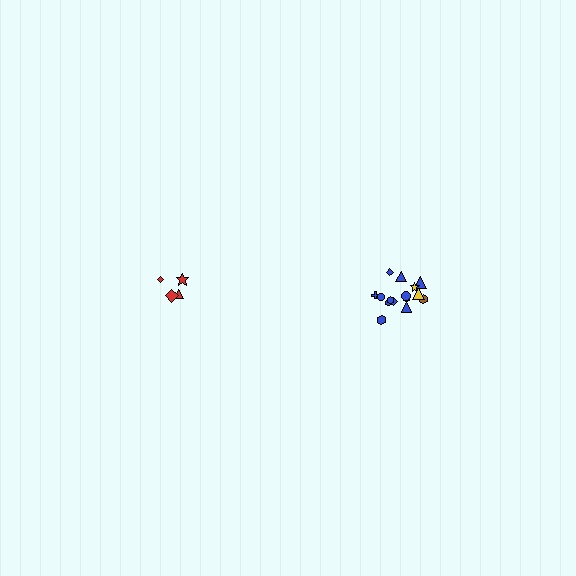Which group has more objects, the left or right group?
The right group.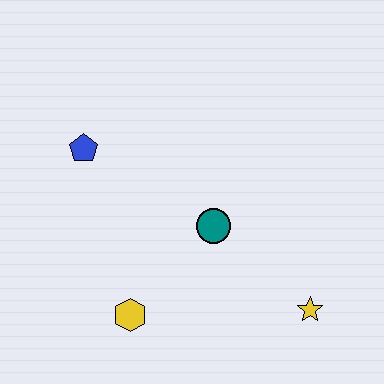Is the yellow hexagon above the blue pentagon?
No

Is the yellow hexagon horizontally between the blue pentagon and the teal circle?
Yes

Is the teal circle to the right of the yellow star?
No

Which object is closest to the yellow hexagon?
The teal circle is closest to the yellow hexagon.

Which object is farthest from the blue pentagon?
The yellow star is farthest from the blue pentagon.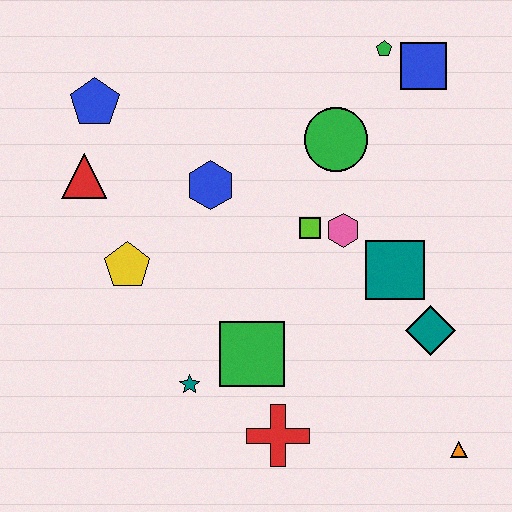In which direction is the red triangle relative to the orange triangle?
The red triangle is to the left of the orange triangle.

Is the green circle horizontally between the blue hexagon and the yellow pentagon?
No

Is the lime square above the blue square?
No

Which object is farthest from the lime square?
The orange triangle is farthest from the lime square.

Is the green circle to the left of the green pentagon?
Yes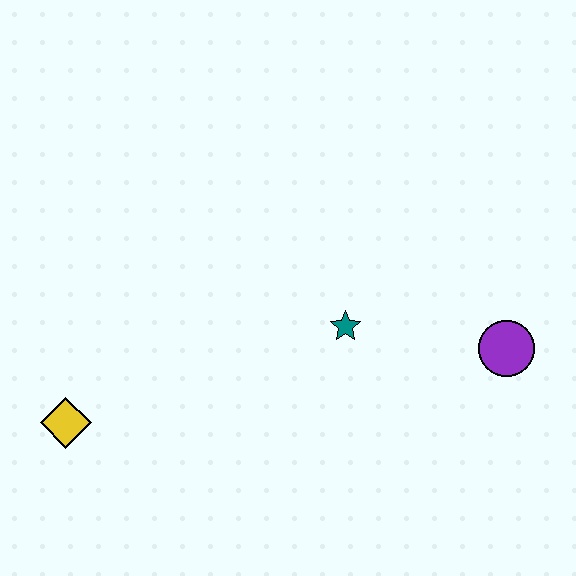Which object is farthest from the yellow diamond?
The purple circle is farthest from the yellow diamond.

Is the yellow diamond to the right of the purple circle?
No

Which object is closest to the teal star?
The purple circle is closest to the teal star.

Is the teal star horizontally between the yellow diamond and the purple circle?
Yes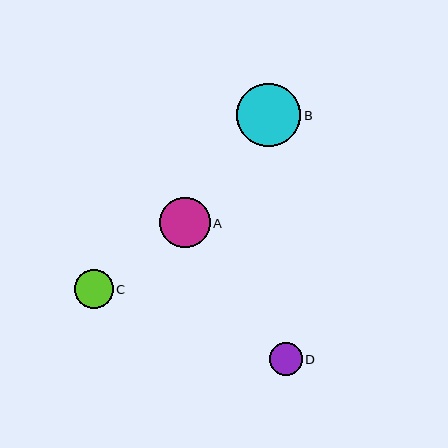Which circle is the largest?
Circle B is the largest with a size of approximately 64 pixels.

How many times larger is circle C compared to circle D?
Circle C is approximately 1.2 times the size of circle D.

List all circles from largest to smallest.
From largest to smallest: B, A, C, D.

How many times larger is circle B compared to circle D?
Circle B is approximately 2.0 times the size of circle D.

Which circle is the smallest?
Circle D is the smallest with a size of approximately 32 pixels.